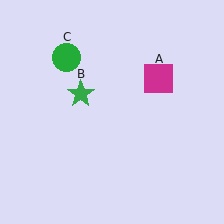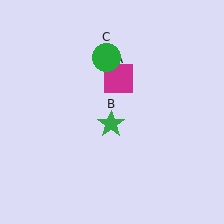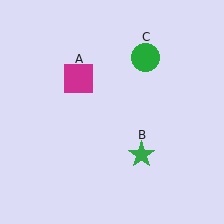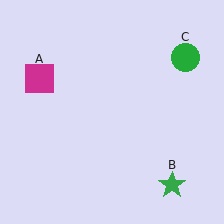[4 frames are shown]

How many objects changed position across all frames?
3 objects changed position: magenta square (object A), green star (object B), green circle (object C).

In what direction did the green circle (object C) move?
The green circle (object C) moved right.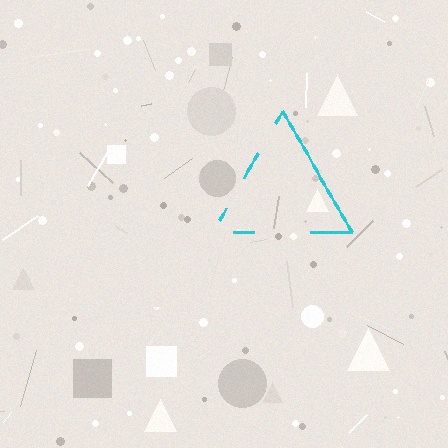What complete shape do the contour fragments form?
The contour fragments form a triangle.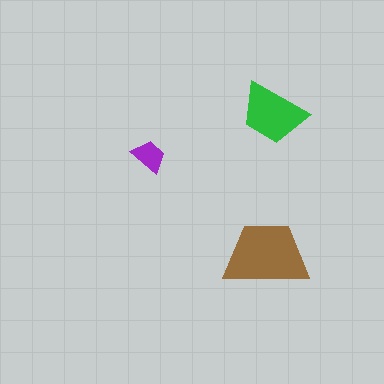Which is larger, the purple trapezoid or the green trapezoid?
The green one.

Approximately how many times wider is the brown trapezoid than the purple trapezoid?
About 2.5 times wider.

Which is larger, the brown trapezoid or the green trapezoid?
The brown one.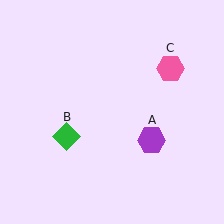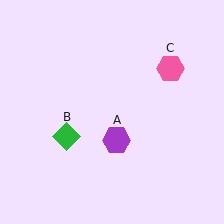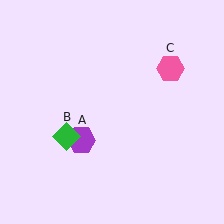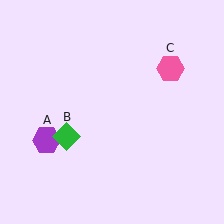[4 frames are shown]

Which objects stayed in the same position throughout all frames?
Green diamond (object B) and pink hexagon (object C) remained stationary.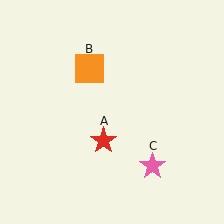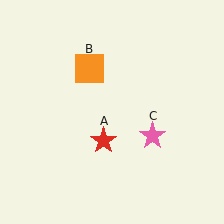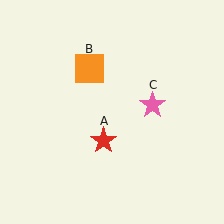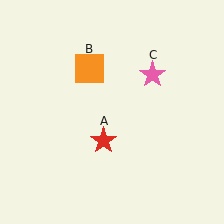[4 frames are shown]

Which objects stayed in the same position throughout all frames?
Red star (object A) and orange square (object B) remained stationary.